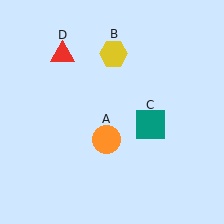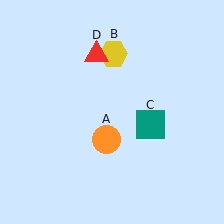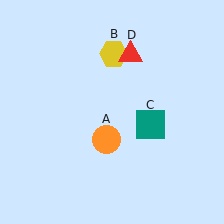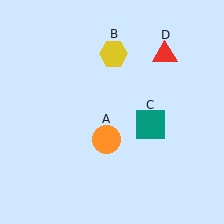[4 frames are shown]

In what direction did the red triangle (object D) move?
The red triangle (object D) moved right.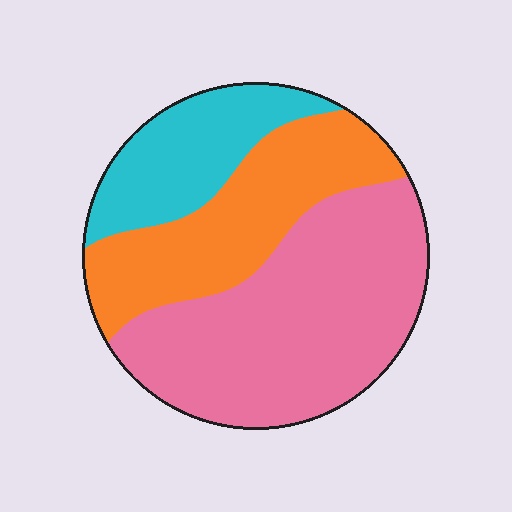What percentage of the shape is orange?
Orange takes up about one third (1/3) of the shape.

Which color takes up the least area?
Cyan, at roughly 20%.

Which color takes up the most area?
Pink, at roughly 50%.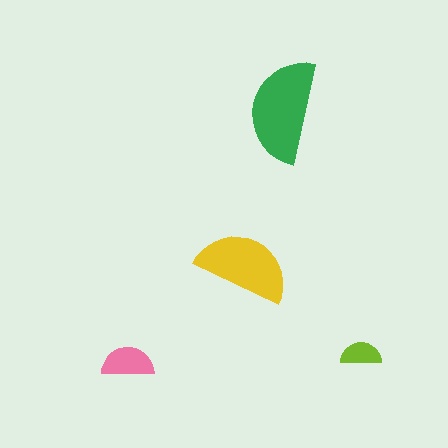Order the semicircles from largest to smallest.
the green one, the yellow one, the pink one, the lime one.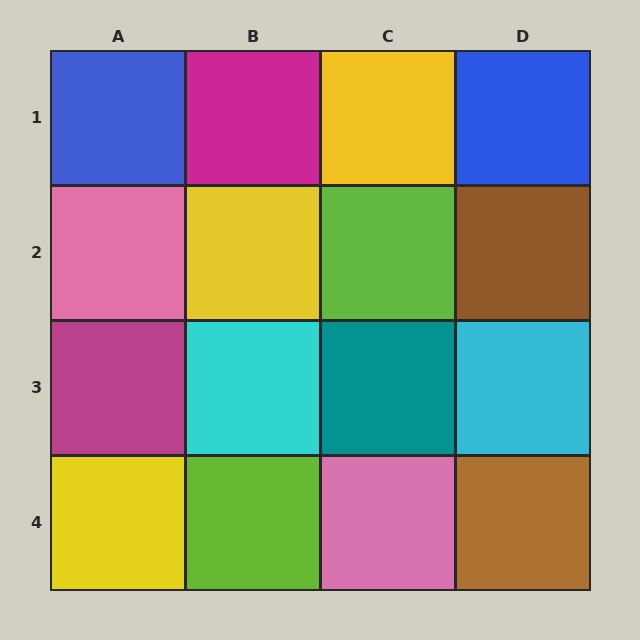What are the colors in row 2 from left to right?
Pink, yellow, lime, brown.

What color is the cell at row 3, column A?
Magenta.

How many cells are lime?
2 cells are lime.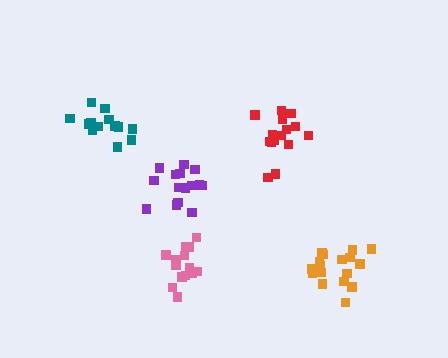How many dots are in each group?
Group 1: 15 dots, Group 2: 16 dots, Group 3: 15 dots, Group 4: 16 dots, Group 5: 18 dots (80 total).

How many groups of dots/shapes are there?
There are 5 groups.